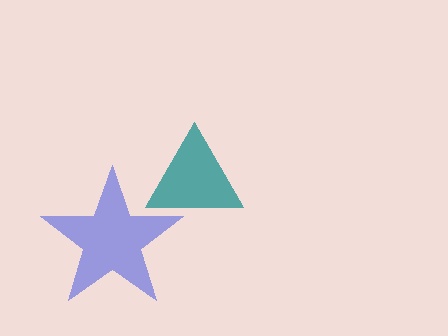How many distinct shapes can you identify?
There are 2 distinct shapes: a blue star, a teal triangle.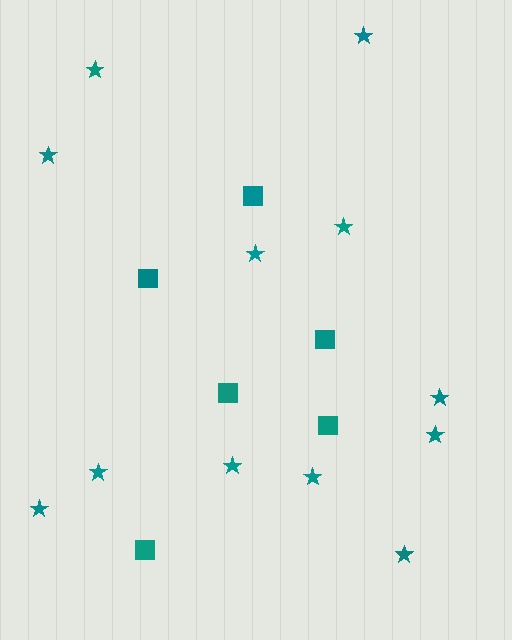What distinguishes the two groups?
There are 2 groups: one group of squares (6) and one group of stars (12).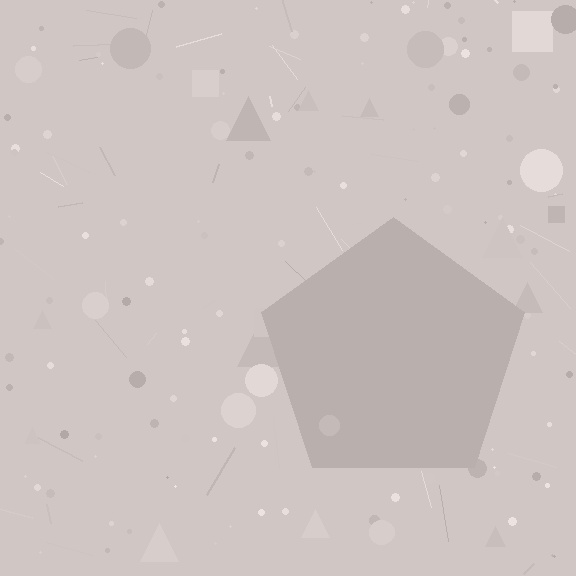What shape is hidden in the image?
A pentagon is hidden in the image.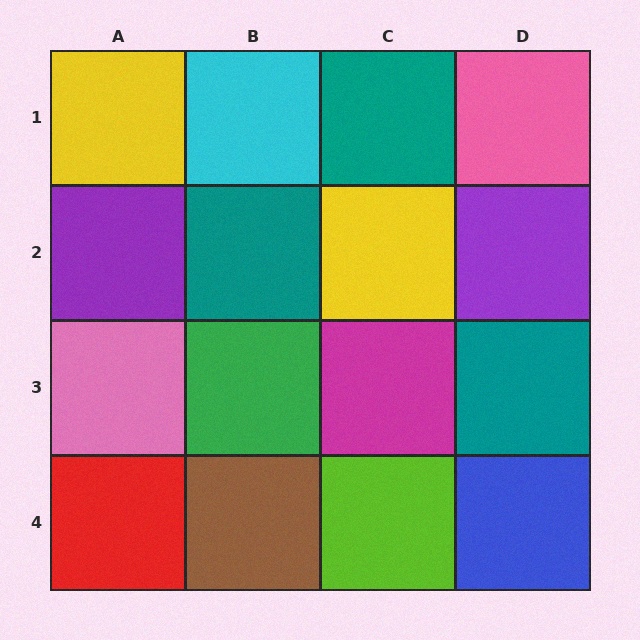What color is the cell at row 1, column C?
Teal.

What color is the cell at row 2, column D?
Purple.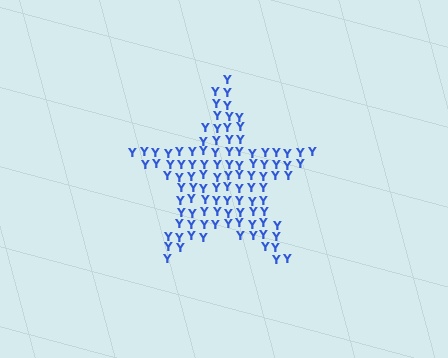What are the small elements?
The small elements are letter Y's.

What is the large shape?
The large shape is a star.